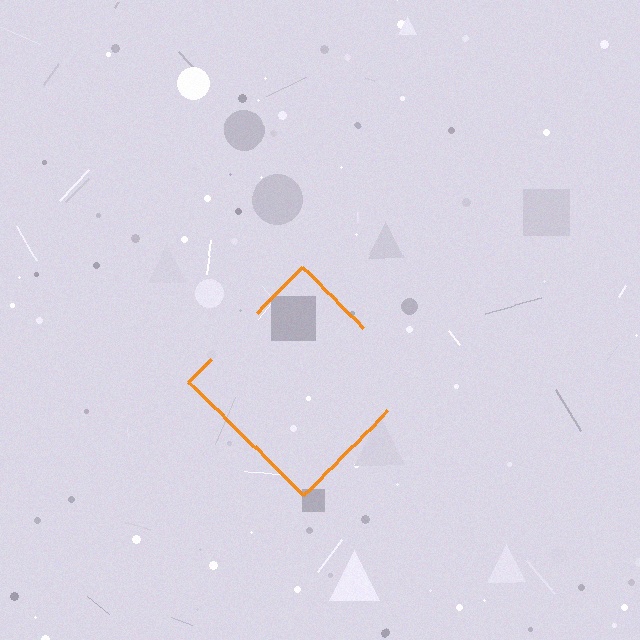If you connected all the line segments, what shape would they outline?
They would outline a diamond.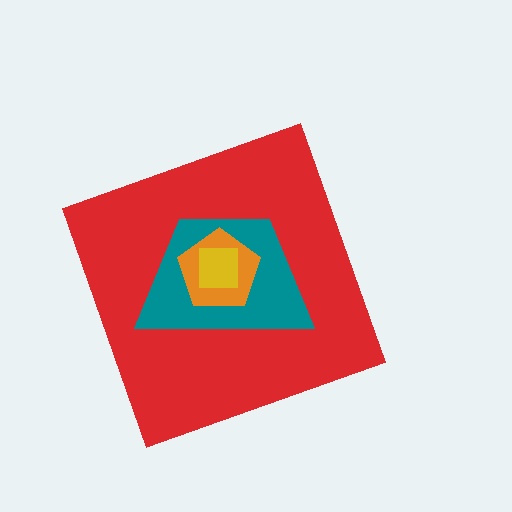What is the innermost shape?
The yellow square.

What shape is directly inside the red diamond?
The teal trapezoid.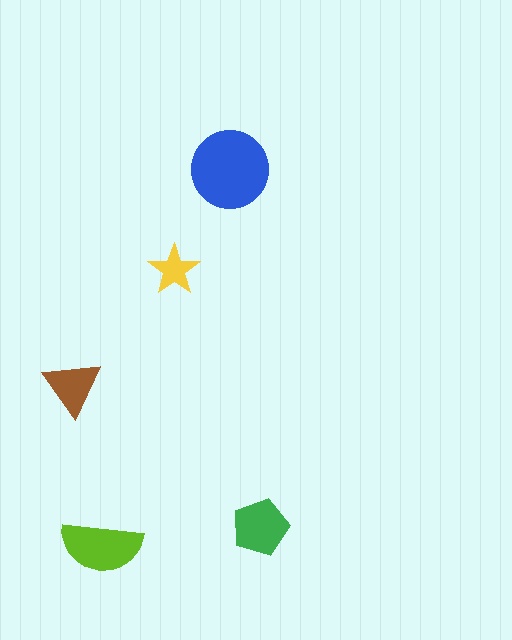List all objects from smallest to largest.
The yellow star, the brown triangle, the green pentagon, the lime semicircle, the blue circle.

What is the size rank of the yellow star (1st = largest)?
5th.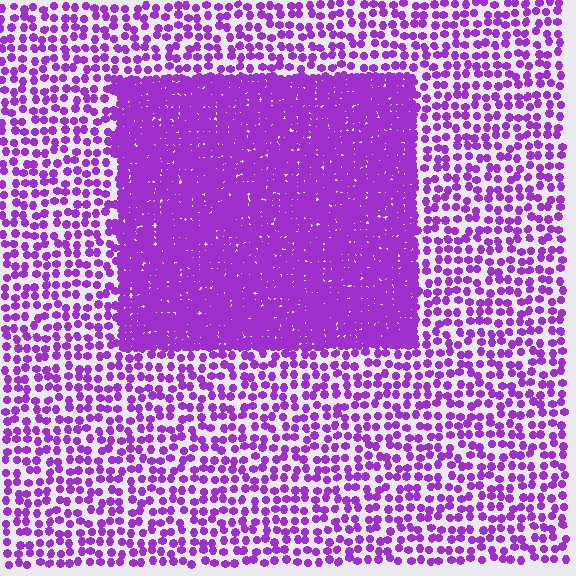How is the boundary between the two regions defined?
The boundary is defined by a change in element density (approximately 2.7x ratio). All elements are the same color, size, and shape.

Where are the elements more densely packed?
The elements are more densely packed inside the rectangle boundary.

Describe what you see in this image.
The image contains small purple elements arranged at two different densities. A rectangle-shaped region is visible where the elements are more densely packed than the surrounding area.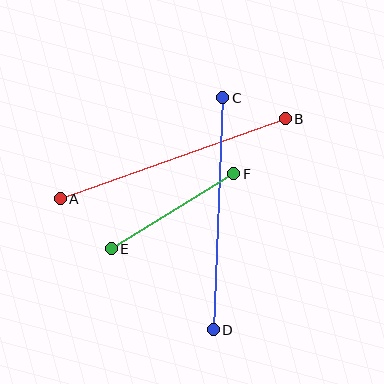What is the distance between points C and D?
The distance is approximately 232 pixels.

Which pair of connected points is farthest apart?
Points A and B are farthest apart.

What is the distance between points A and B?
The distance is approximately 239 pixels.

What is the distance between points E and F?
The distance is approximately 144 pixels.